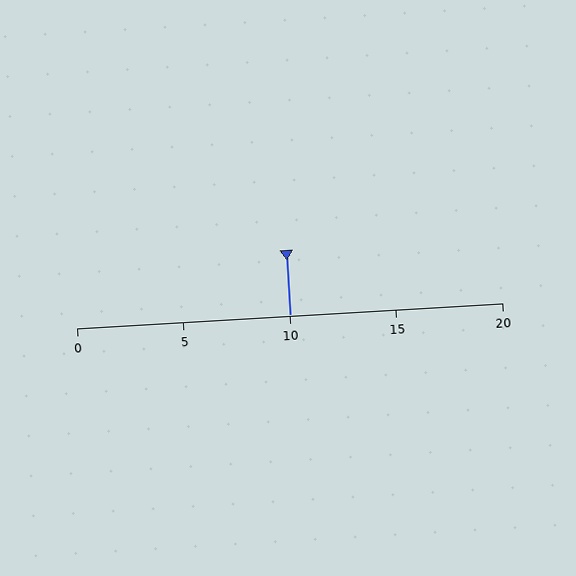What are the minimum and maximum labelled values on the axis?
The axis runs from 0 to 20.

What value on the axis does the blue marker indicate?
The marker indicates approximately 10.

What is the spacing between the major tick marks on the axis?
The major ticks are spaced 5 apart.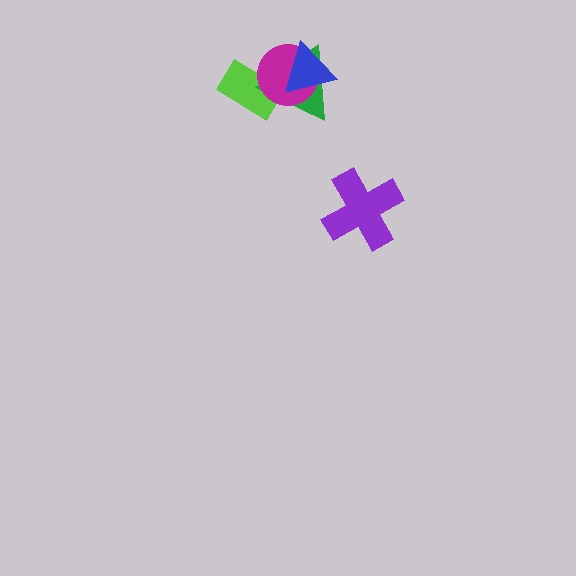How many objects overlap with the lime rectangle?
2 objects overlap with the lime rectangle.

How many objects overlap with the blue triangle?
2 objects overlap with the blue triangle.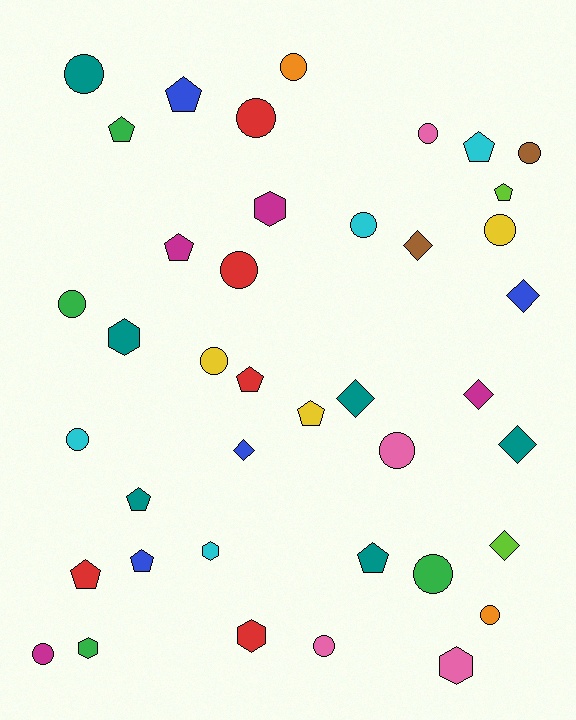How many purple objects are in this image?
There are no purple objects.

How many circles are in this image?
There are 16 circles.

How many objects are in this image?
There are 40 objects.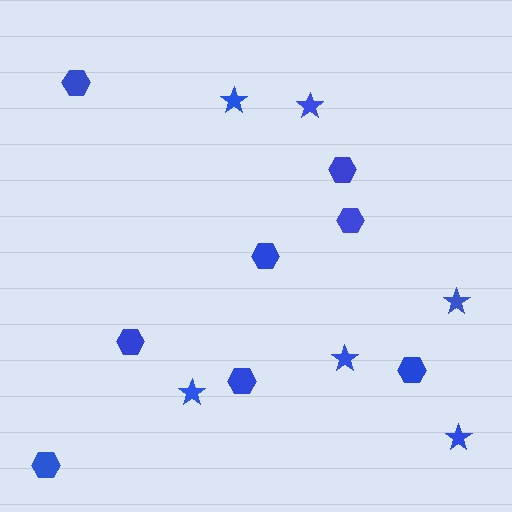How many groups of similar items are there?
There are 2 groups: one group of hexagons (8) and one group of stars (6).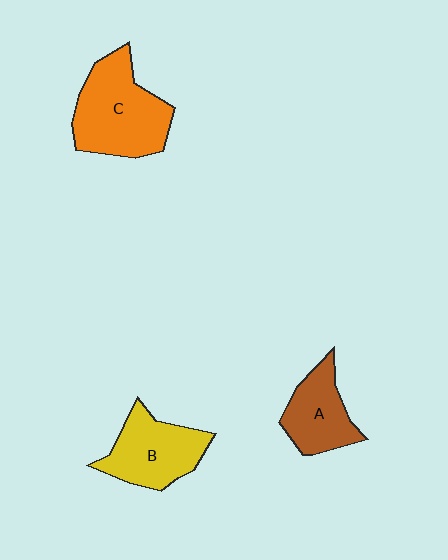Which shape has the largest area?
Shape C (orange).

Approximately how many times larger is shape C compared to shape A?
Approximately 1.6 times.